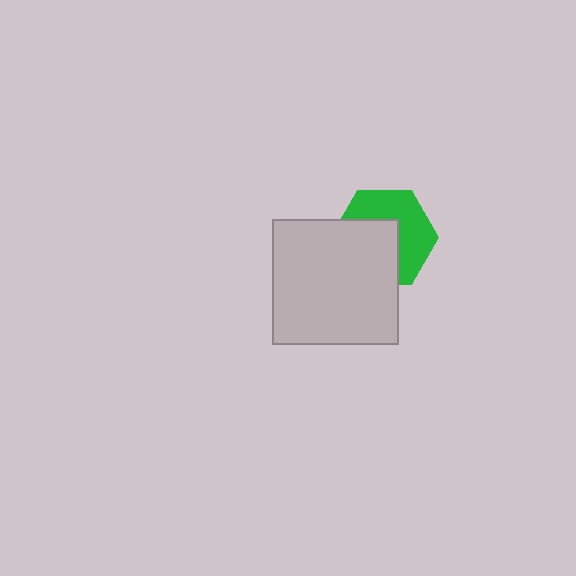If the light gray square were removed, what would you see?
You would see the complete green hexagon.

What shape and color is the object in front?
The object in front is a light gray square.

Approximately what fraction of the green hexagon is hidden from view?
Roughly 49% of the green hexagon is hidden behind the light gray square.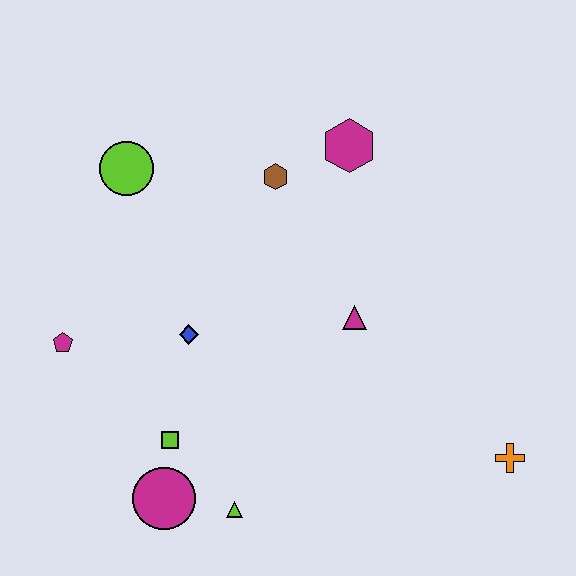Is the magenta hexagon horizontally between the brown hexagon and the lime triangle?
No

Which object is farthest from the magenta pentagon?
The orange cross is farthest from the magenta pentagon.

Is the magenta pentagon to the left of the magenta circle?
Yes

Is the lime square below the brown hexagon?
Yes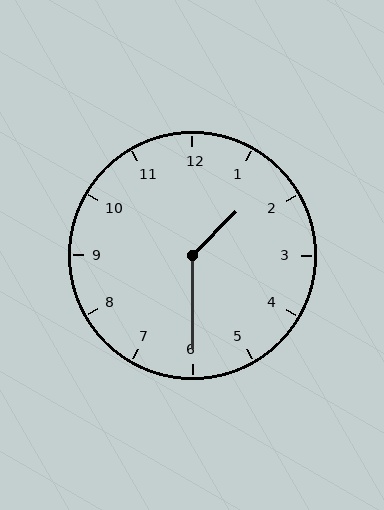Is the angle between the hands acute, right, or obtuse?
It is obtuse.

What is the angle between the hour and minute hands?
Approximately 135 degrees.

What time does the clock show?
1:30.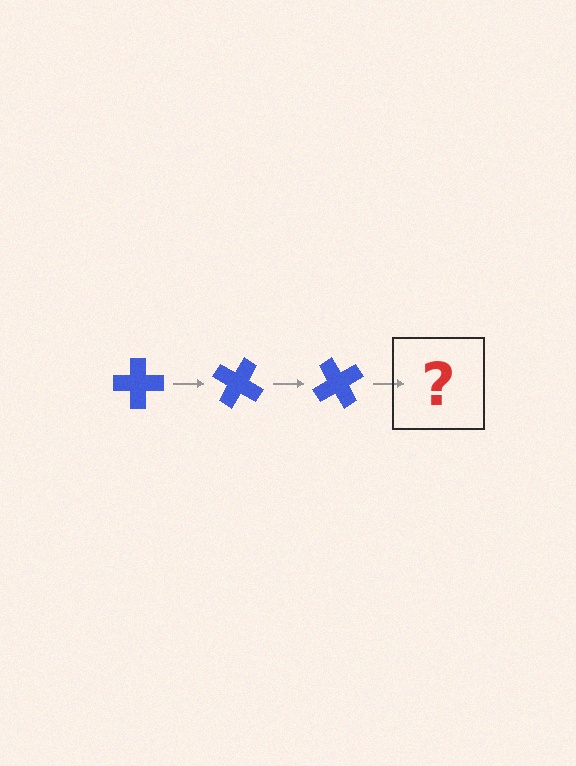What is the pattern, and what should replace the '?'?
The pattern is that the cross rotates 30 degrees each step. The '?' should be a blue cross rotated 90 degrees.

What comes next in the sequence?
The next element should be a blue cross rotated 90 degrees.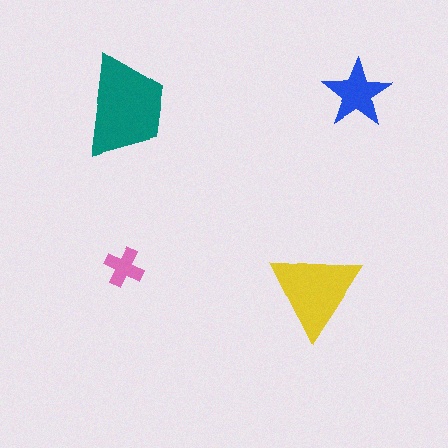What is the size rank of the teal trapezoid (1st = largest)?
1st.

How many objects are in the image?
There are 4 objects in the image.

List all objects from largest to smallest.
The teal trapezoid, the yellow triangle, the blue star, the pink cross.